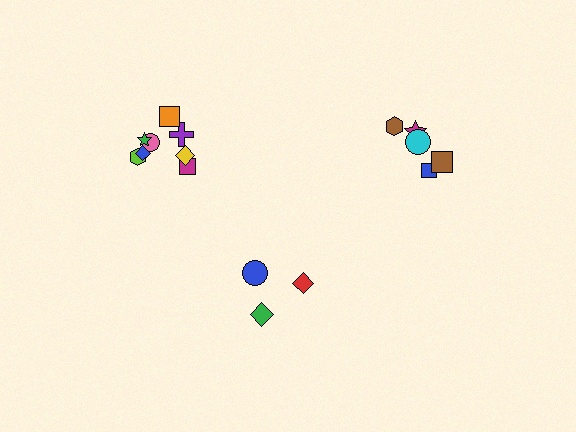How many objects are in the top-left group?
There are 8 objects.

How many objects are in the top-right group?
There are 5 objects.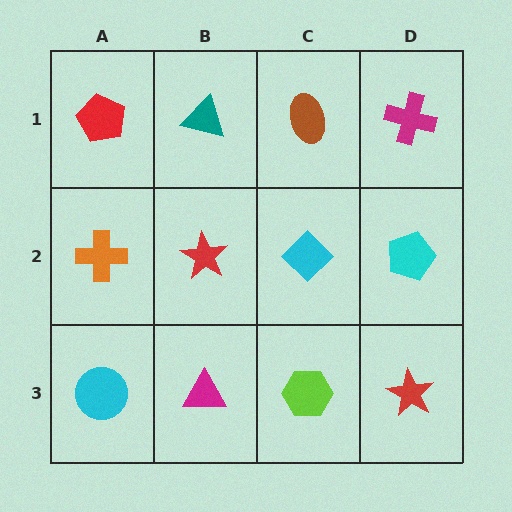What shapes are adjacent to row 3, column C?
A cyan diamond (row 2, column C), a magenta triangle (row 3, column B), a red star (row 3, column D).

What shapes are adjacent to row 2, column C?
A brown ellipse (row 1, column C), a lime hexagon (row 3, column C), a red star (row 2, column B), a cyan pentagon (row 2, column D).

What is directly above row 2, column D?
A magenta cross.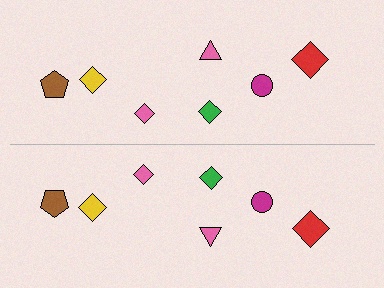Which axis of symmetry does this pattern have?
The pattern has a horizontal axis of symmetry running through the center of the image.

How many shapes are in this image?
There are 14 shapes in this image.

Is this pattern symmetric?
Yes, this pattern has bilateral (reflection) symmetry.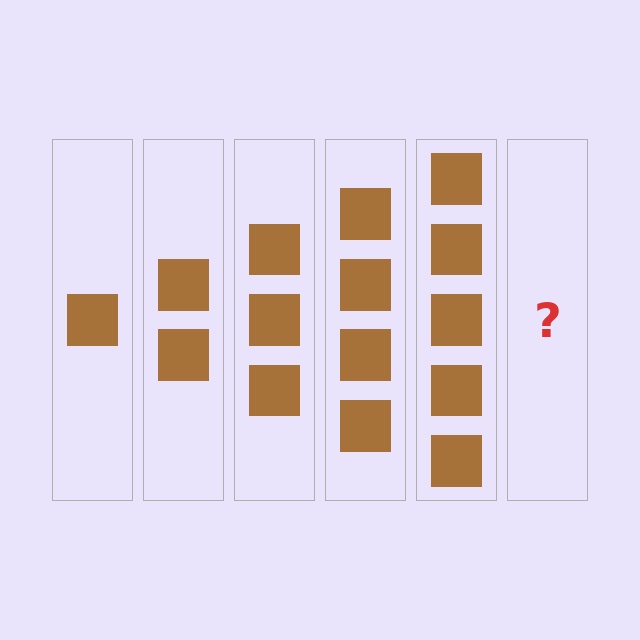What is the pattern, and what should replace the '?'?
The pattern is that each step adds one more square. The '?' should be 6 squares.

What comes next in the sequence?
The next element should be 6 squares.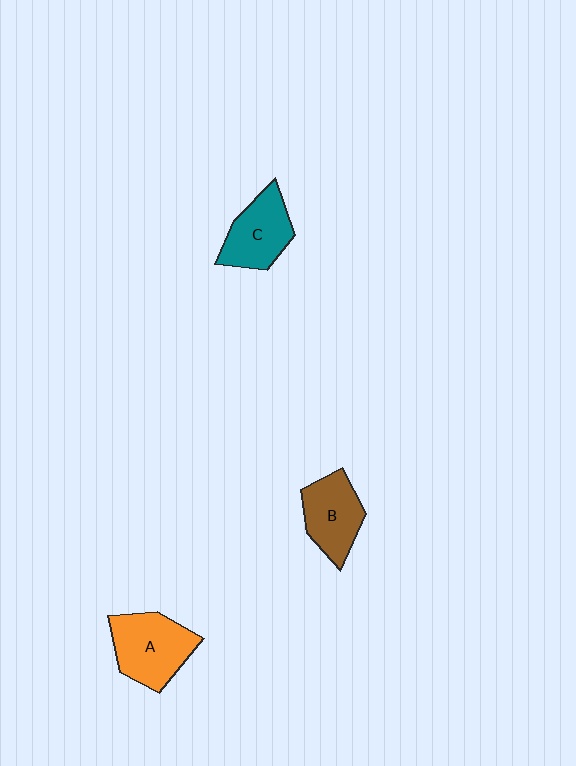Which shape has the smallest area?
Shape B (brown).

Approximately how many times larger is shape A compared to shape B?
Approximately 1.2 times.